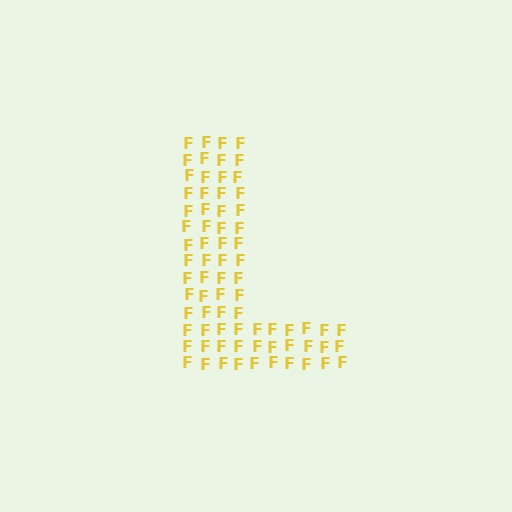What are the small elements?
The small elements are letter F's.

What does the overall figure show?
The overall figure shows the letter L.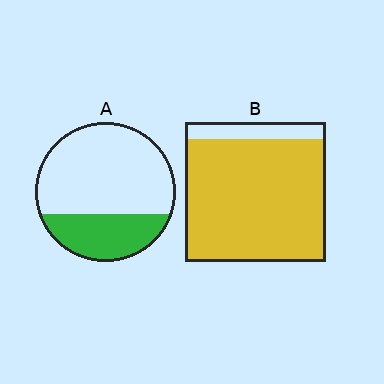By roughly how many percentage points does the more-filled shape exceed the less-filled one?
By roughly 60 percentage points (B over A).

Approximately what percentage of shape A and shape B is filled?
A is approximately 30% and B is approximately 90%.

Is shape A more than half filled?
No.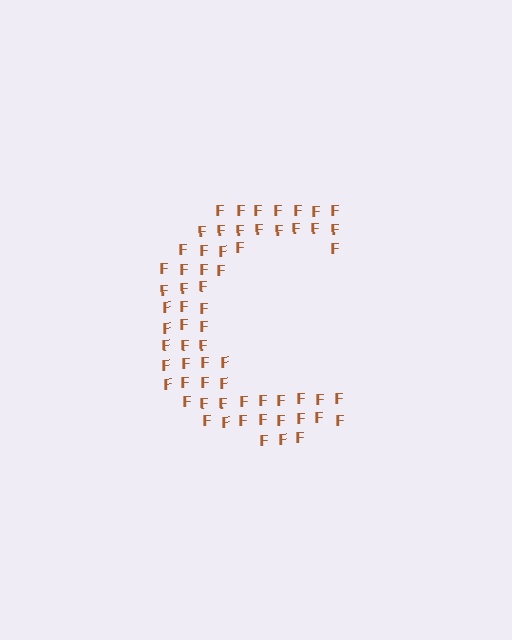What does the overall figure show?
The overall figure shows the letter C.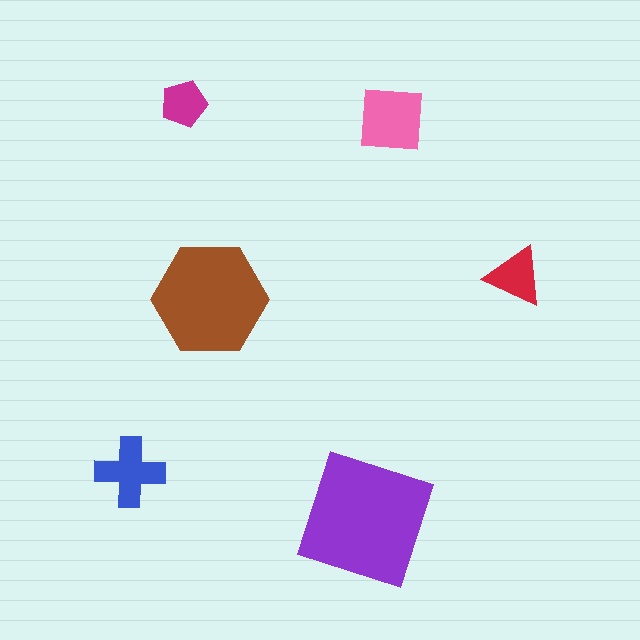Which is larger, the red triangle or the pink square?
The pink square.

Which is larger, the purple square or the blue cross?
The purple square.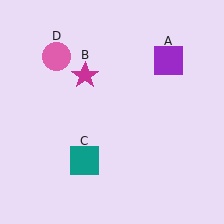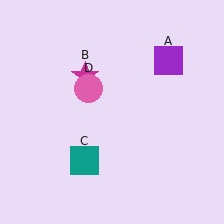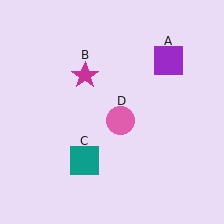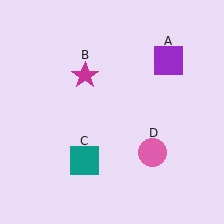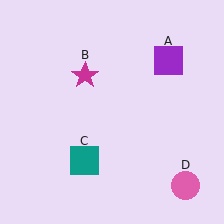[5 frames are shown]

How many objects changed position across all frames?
1 object changed position: pink circle (object D).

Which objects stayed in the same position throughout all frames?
Purple square (object A) and magenta star (object B) and teal square (object C) remained stationary.